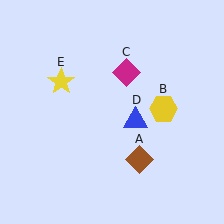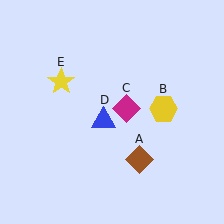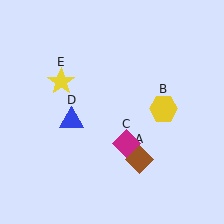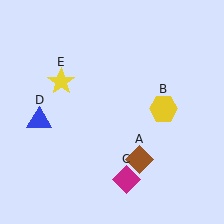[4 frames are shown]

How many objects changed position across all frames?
2 objects changed position: magenta diamond (object C), blue triangle (object D).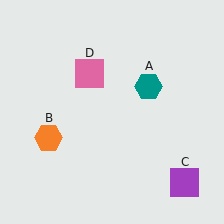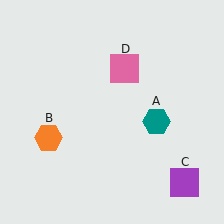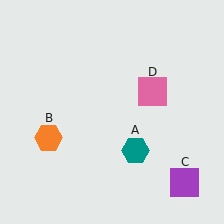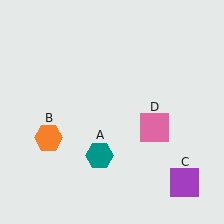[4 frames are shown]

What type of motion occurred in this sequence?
The teal hexagon (object A), pink square (object D) rotated clockwise around the center of the scene.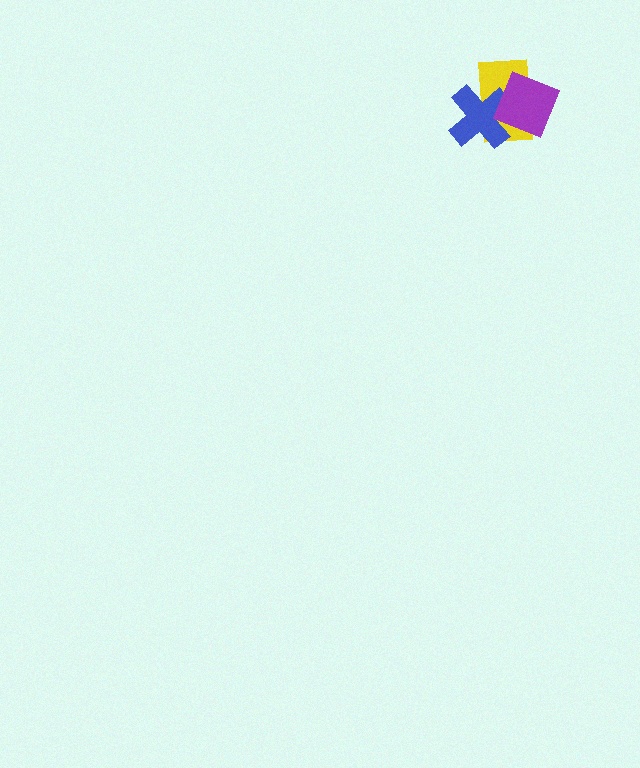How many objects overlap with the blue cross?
2 objects overlap with the blue cross.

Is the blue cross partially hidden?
Yes, it is partially covered by another shape.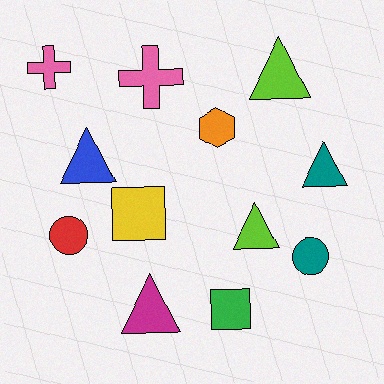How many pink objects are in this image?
There are 2 pink objects.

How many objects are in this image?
There are 12 objects.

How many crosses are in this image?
There are 2 crosses.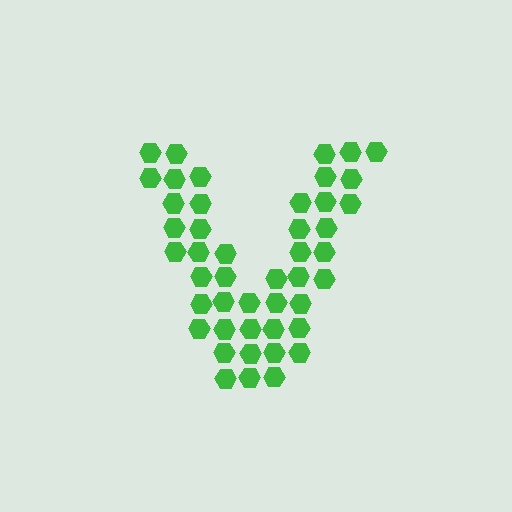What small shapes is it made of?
It is made of small hexagons.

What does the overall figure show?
The overall figure shows the letter V.